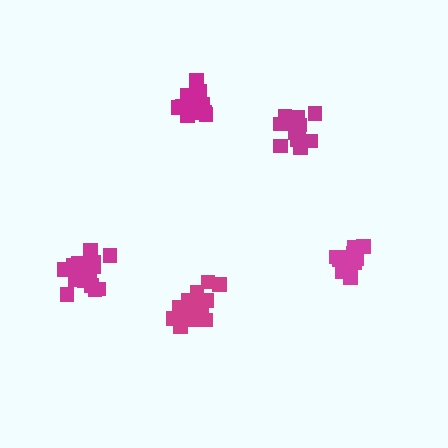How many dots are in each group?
Group 1: 19 dots, Group 2: 14 dots, Group 3: 15 dots, Group 4: 16 dots, Group 5: 16 dots (80 total).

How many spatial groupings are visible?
There are 5 spatial groupings.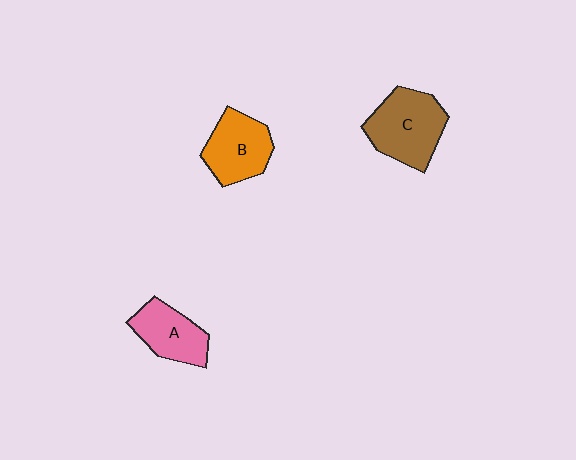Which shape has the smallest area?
Shape A (pink).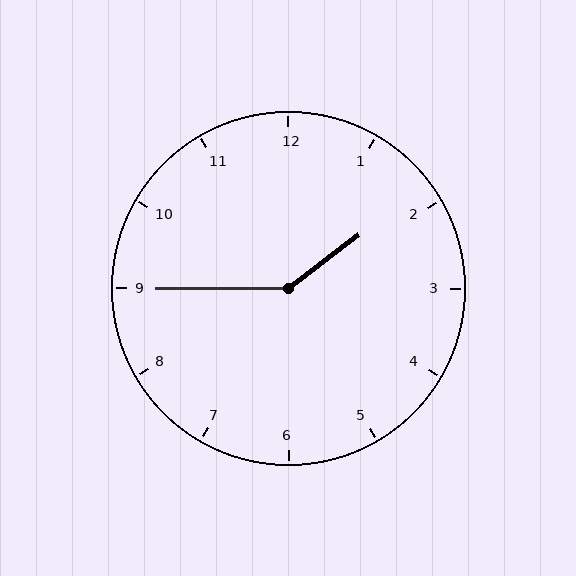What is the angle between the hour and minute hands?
Approximately 142 degrees.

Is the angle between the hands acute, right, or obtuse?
It is obtuse.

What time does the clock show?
1:45.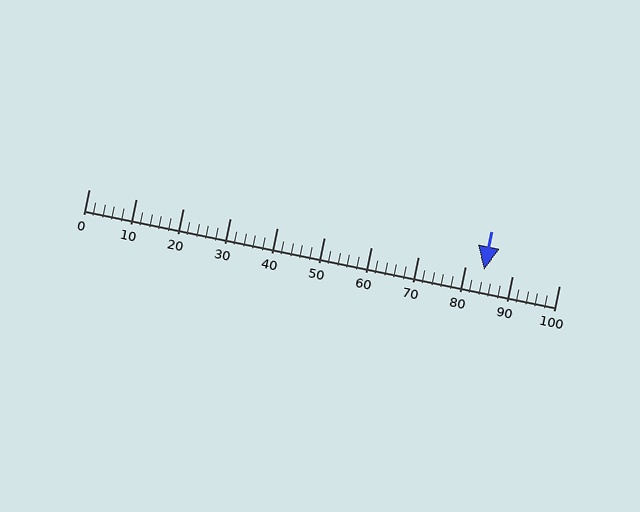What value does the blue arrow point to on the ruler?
The blue arrow points to approximately 84.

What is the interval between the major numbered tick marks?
The major tick marks are spaced 10 units apart.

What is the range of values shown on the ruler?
The ruler shows values from 0 to 100.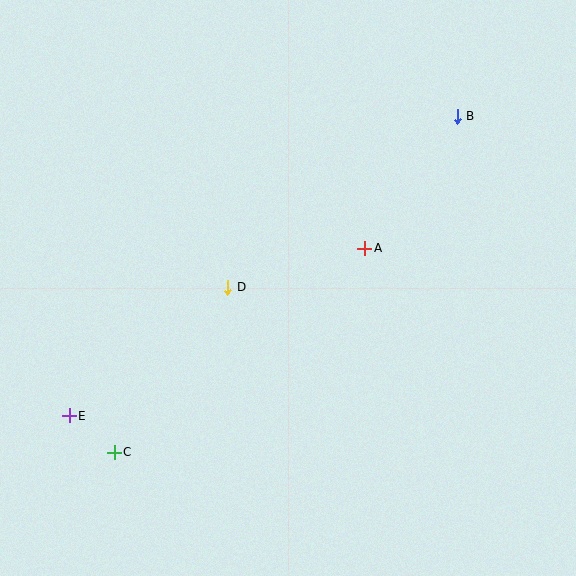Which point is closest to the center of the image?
Point D at (228, 287) is closest to the center.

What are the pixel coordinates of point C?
Point C is at (114, 452).